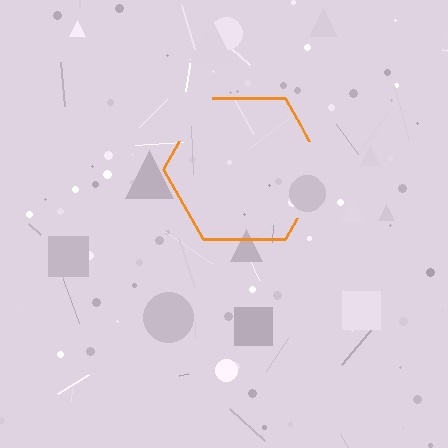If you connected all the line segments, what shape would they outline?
They would outline a hexagon.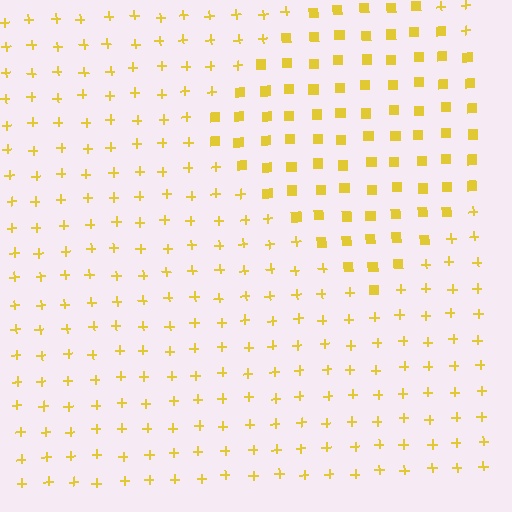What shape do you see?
I see a diamond.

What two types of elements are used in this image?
The image uses squares inside the diamond region and plus signs outside it.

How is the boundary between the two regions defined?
The boundary is defined by a change in element shape: squares inside vs. plus signs outside. All elements share the same color and spacing.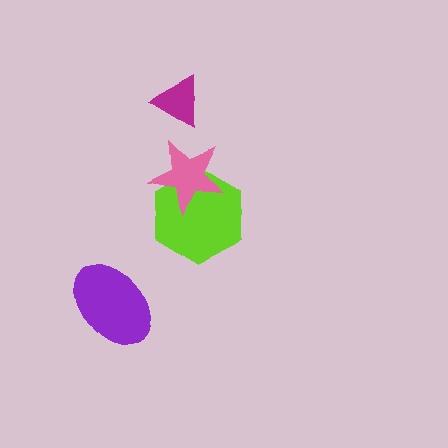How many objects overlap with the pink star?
1 object overlaps with the pink star.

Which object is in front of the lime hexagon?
The pink star is in front of the lime hexagon.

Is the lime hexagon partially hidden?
Yes, it is partially covered by another shape.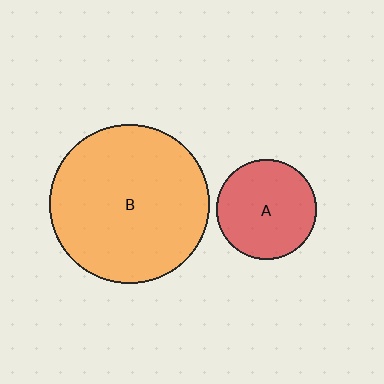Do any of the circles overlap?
No, none of the circles overlap.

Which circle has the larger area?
Circle B (orange).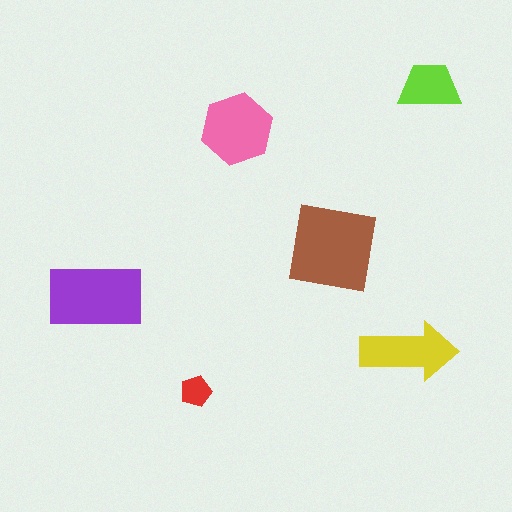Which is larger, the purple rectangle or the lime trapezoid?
The purple rectangle.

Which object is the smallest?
The red pentagon.